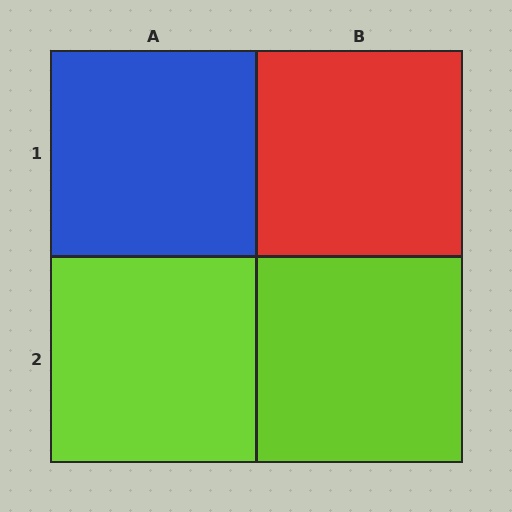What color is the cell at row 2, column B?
Lime.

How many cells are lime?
2 cells are lime.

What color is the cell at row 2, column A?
Lime.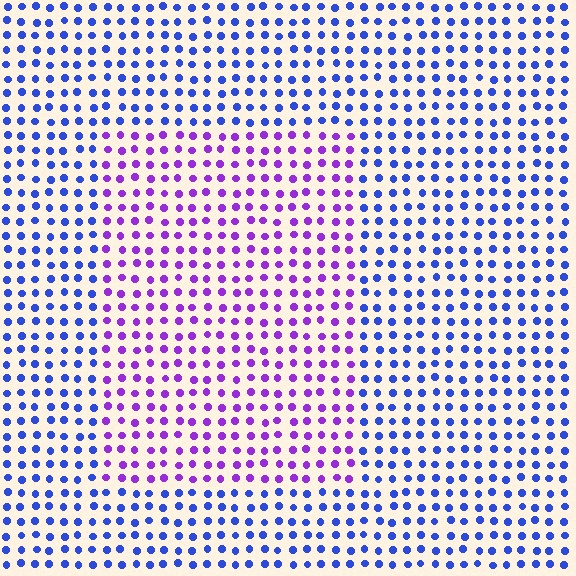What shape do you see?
I see a rectangle.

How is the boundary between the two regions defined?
The boundary is defined purely by a slight shift in hue (about 48 degrees). Spacing, size, and orientation are identical on both sides.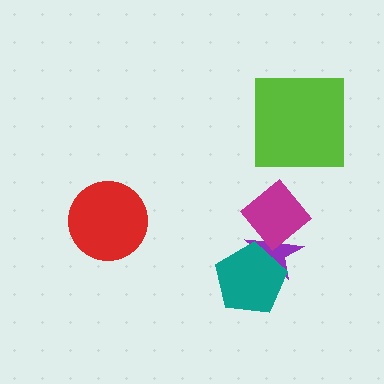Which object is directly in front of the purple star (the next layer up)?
The teal pentagon is directly in front of the purple star.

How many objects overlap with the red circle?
0 objects overlap with the red circle.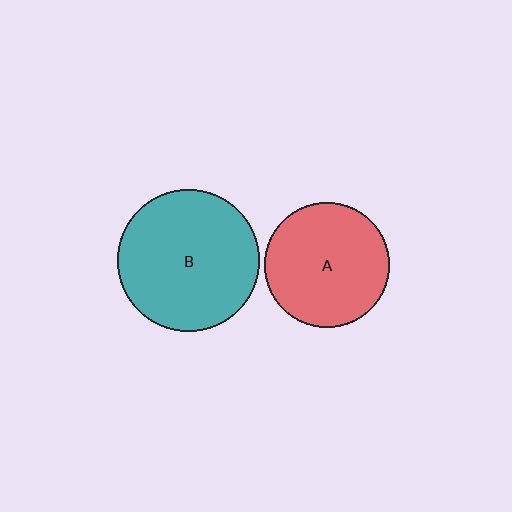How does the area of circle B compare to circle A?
Approximately 1.3 times.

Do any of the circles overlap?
No, none of the circles overlap.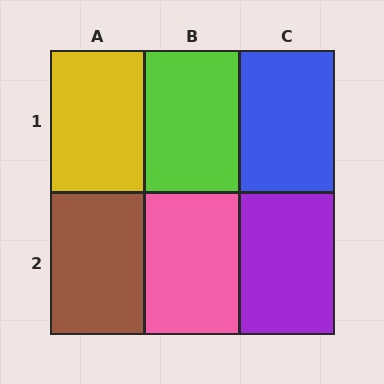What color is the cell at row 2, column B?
Pink.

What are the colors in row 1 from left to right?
Yellow, lime, blue.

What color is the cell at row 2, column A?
Brown.